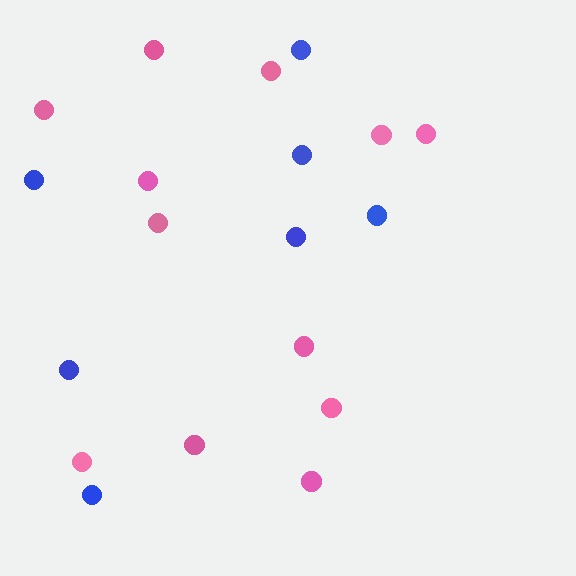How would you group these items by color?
There are 2 groups: one group of pink circles (12) and one group of blue circles (7).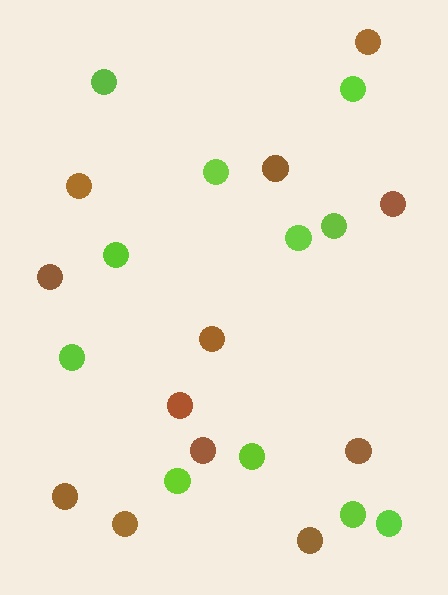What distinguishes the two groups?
There are 2 groups: one group of lime circles (11) and one group of brown circles (12).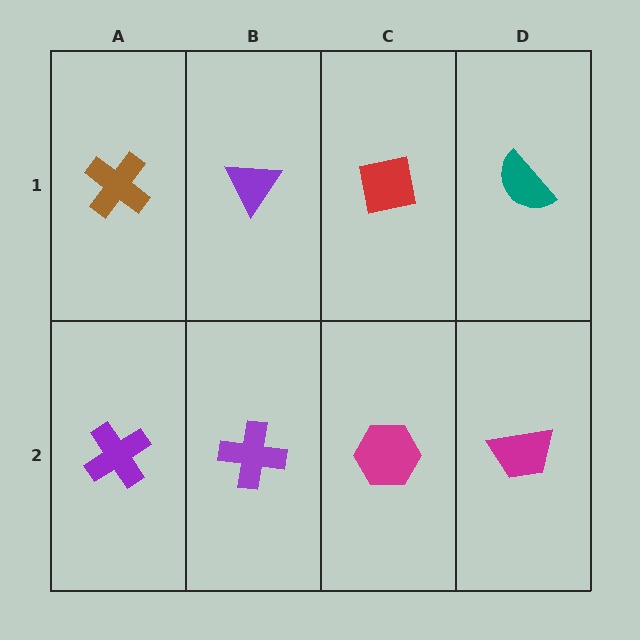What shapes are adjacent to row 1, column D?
A magenta trapezoid (row 2, column D), a red square (row 1, column C).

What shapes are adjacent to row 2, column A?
A brown cross (row 1, column A), a purple cross (row 2, column B).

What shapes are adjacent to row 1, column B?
A purple cross (row 2, column B), a brown cross (row 1, column A), a red square (row 1, column C).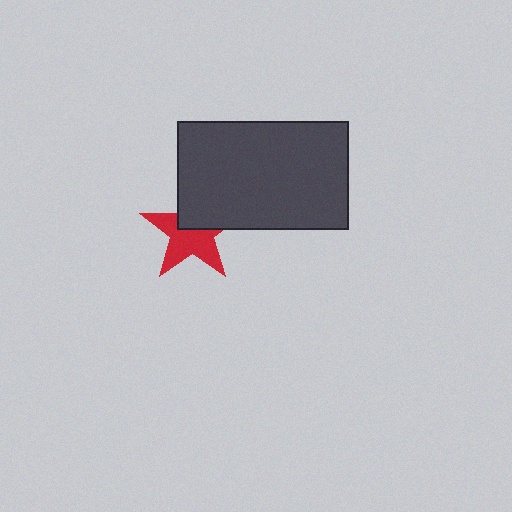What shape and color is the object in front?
The object in front is a dark gray rectangle.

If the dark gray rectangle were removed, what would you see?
You would see the complete red star.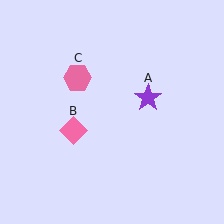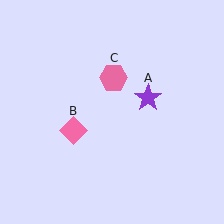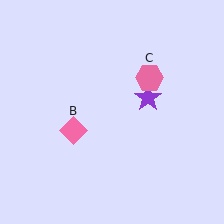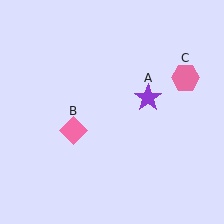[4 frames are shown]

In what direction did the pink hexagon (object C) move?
The pink hexagon (object C) moved right.